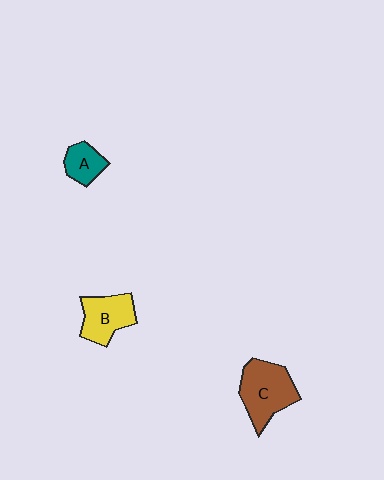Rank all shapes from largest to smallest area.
From largest to smallest: C (brown), B (yellow), A (teal).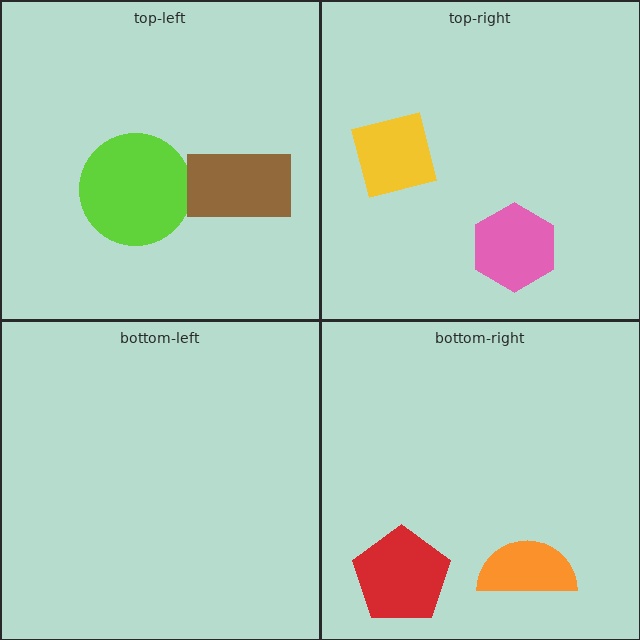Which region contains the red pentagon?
The bottom-right region.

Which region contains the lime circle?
The top-left region.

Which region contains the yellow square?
The top-right region.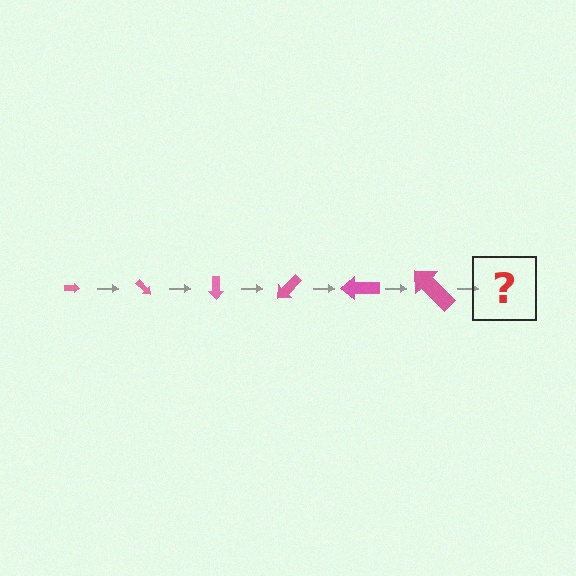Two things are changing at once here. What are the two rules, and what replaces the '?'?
The two rules are that the arrow grows larger each step and it rotates 45 degrees each step. The '?' should be an arrow, larger than the previous one and rotated 270 degrees from the start.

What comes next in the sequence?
The next element should be an arrow, larger than the previous one and rotated 270 degrees from the start.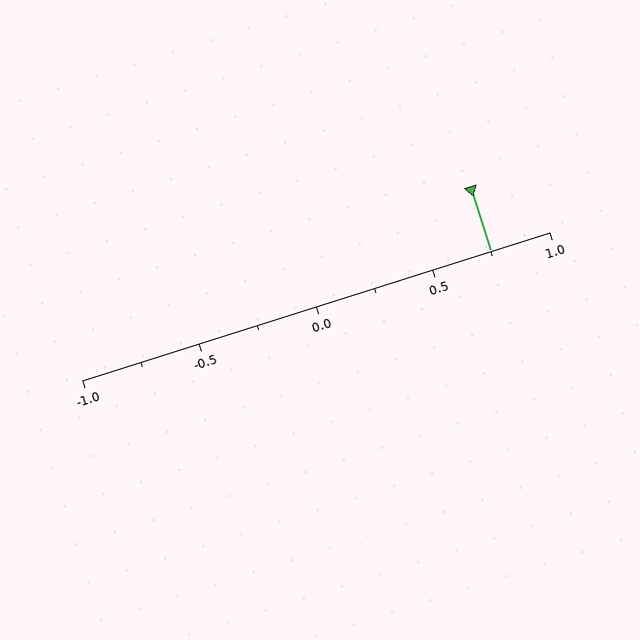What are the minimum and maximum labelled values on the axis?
The axis runs from -1.0 to 1.0.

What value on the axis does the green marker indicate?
The marker indicates approximately 0.75.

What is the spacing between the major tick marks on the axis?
The major ticks are spaced 0.5 apart.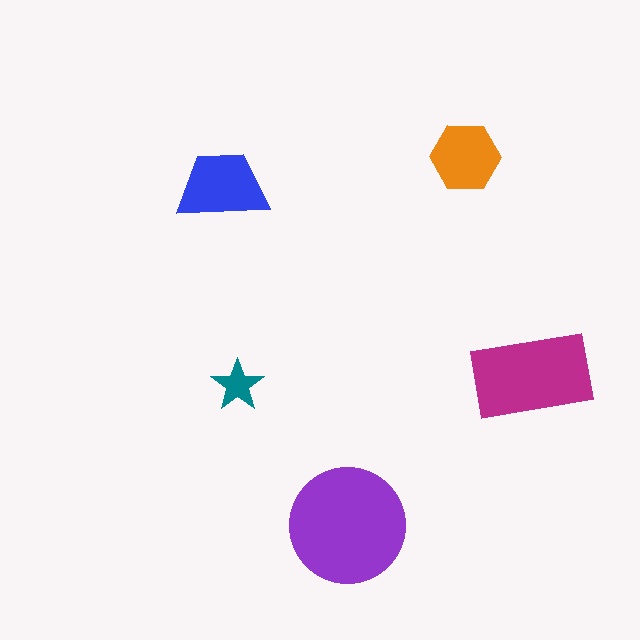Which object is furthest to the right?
The magenta rectangle is rightmost.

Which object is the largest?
The purple circle.